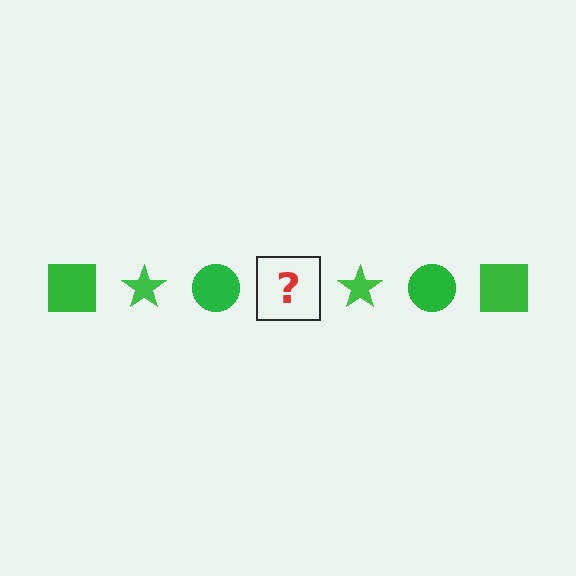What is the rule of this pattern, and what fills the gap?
The rule is that the pattern cycles through square, star, circle shapes in green. The gap should be filled with a green square.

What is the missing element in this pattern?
The missing element is a green square.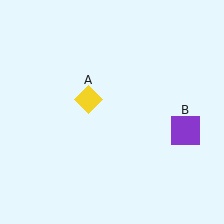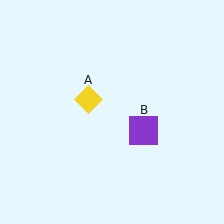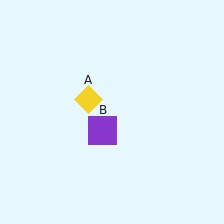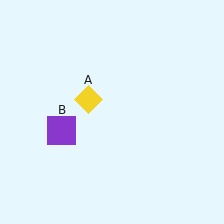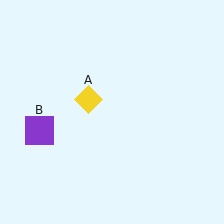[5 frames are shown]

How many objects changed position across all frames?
1 object changed position: purple square (object B).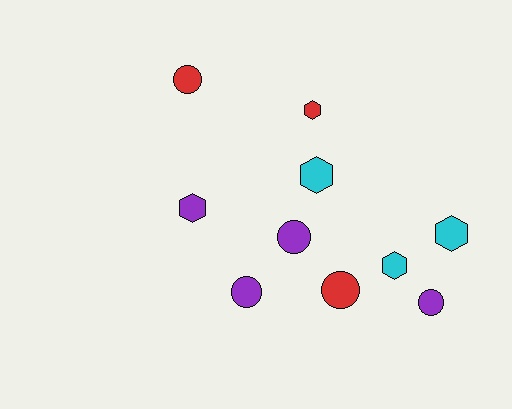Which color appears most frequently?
Purple, with 4 objects.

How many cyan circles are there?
There are no cyan circles.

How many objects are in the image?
There are 10 objects.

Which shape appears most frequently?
Circle, with 5 objects.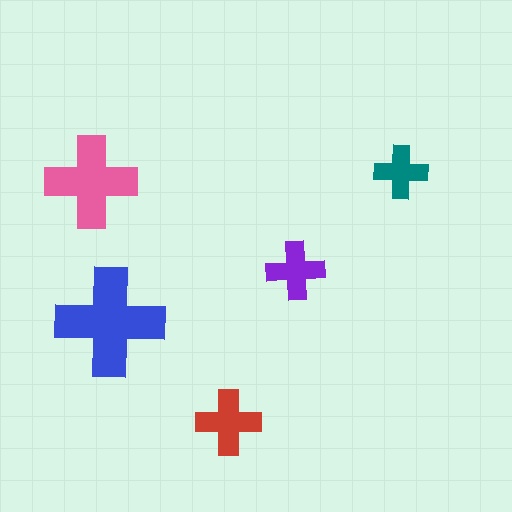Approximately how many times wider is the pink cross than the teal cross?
About 1.5 times wider.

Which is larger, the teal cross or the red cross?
The red one.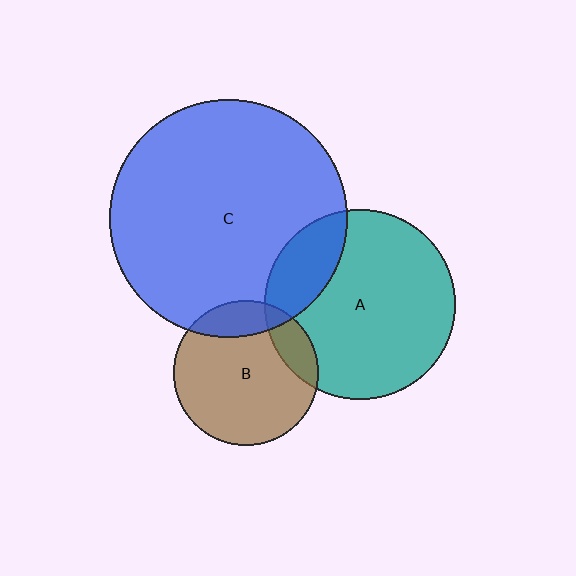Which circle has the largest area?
Circle C (blue).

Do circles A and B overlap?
Yes.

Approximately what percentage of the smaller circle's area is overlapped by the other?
Approximately 15%.